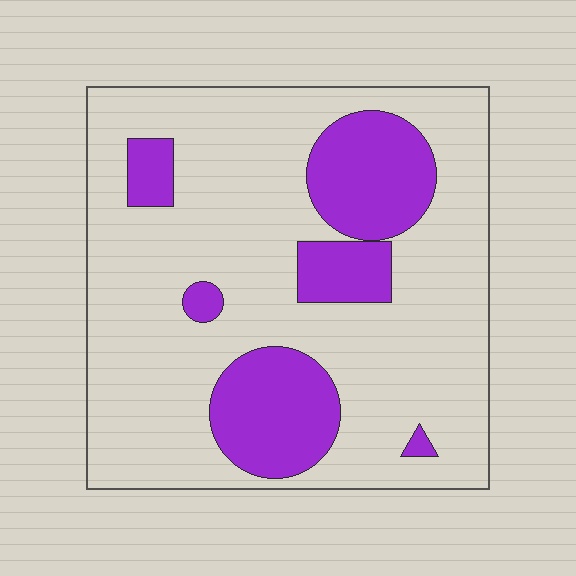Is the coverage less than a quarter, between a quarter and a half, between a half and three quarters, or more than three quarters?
Less than a quarter.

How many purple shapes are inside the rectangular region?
6.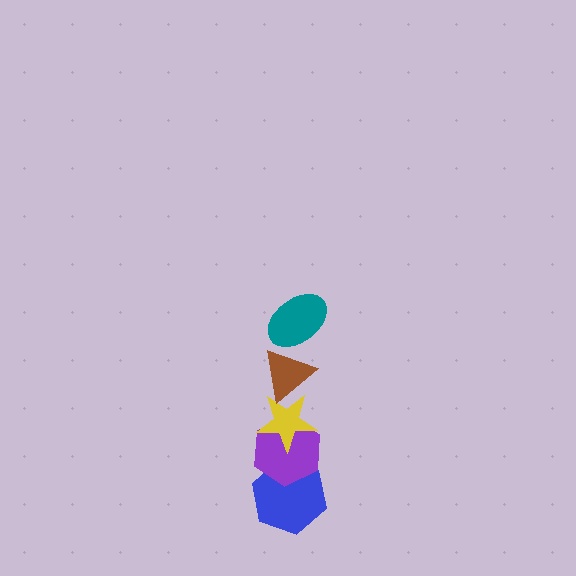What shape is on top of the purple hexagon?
The yellow star is on top of the purple hexagon.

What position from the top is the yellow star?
The yellow star is 3rd from the top.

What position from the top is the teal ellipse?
The teal ellipse is 1st from the top.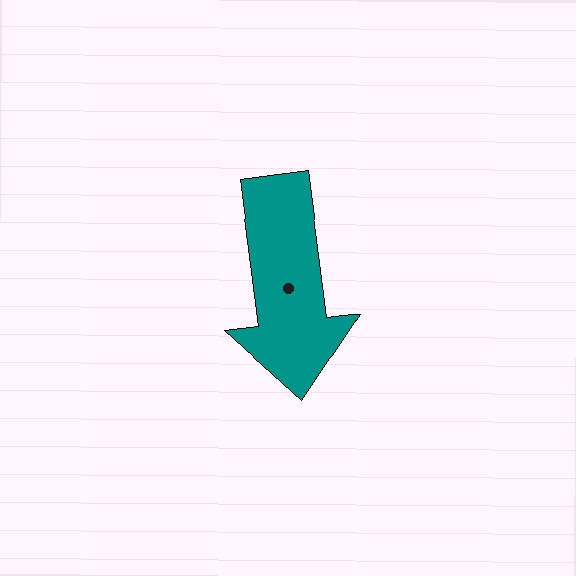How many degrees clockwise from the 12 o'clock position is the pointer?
Approximately 173 degrees.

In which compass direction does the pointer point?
South.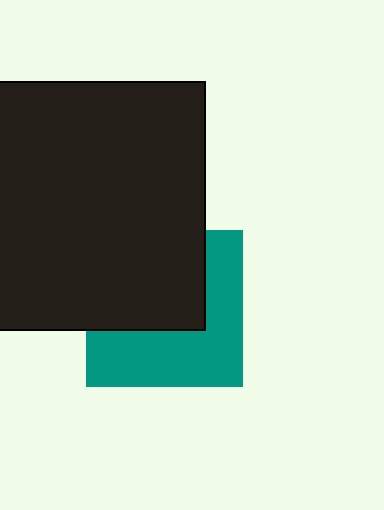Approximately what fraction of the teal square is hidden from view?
Roughly 49% of the teal square is hidden behind the black square.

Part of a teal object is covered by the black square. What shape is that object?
It is a square.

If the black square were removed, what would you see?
You would see the complete teal square.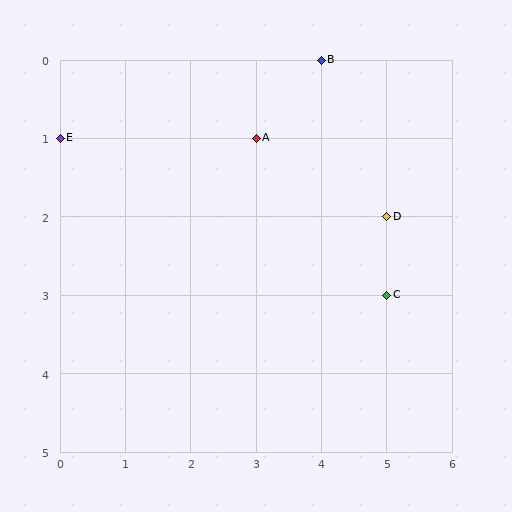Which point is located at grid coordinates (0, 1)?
Point E is at (0, 1).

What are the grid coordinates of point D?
Point D is at grid coordinates (5, 2).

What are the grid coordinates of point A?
Point A is at grid coordinates (3, 1).